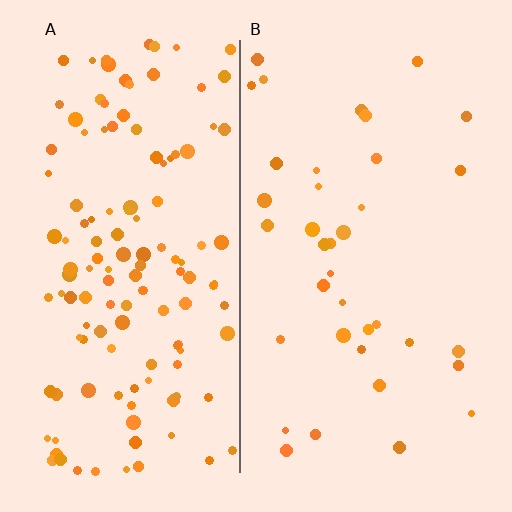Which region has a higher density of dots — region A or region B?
A (the left).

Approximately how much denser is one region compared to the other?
Approximately 3.6× — region A over region B.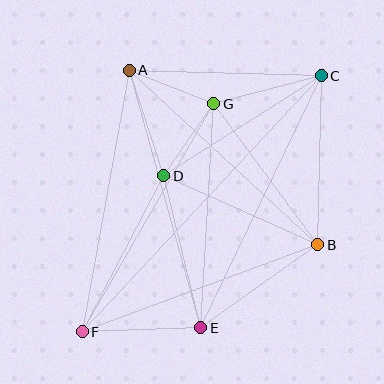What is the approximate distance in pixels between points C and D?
The distance between C and D is approximately 187 pixels.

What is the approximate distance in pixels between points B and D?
The distance between B and D is approximately 169 pixels.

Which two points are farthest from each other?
Points C and F are farthest from each other.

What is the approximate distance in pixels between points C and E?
The distance between C and E is approximately 279 pixels.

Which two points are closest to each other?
Points D and G are closest to each other.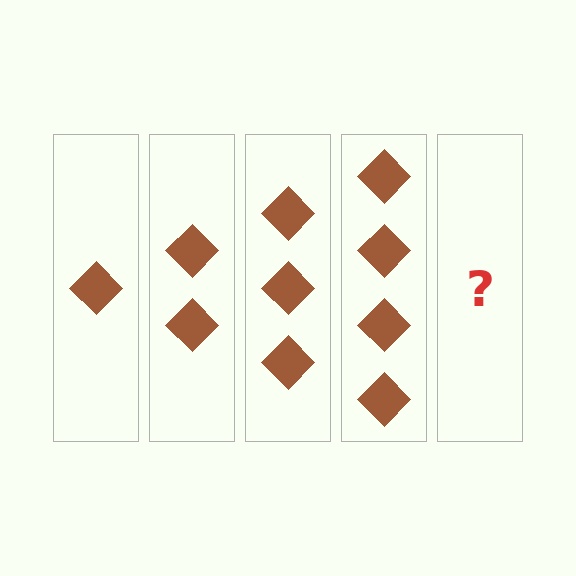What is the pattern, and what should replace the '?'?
The pattern is that each step adds one more diamond. The '?' should be 5 diamonds.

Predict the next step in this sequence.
The next step is 5 diamonds.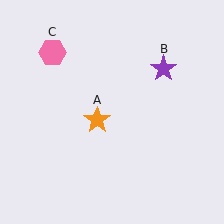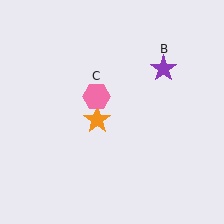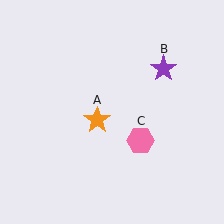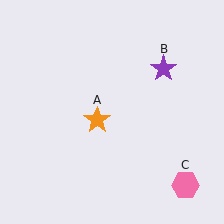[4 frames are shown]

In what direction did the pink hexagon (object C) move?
The pink hexagon (object C) moved down and to the right.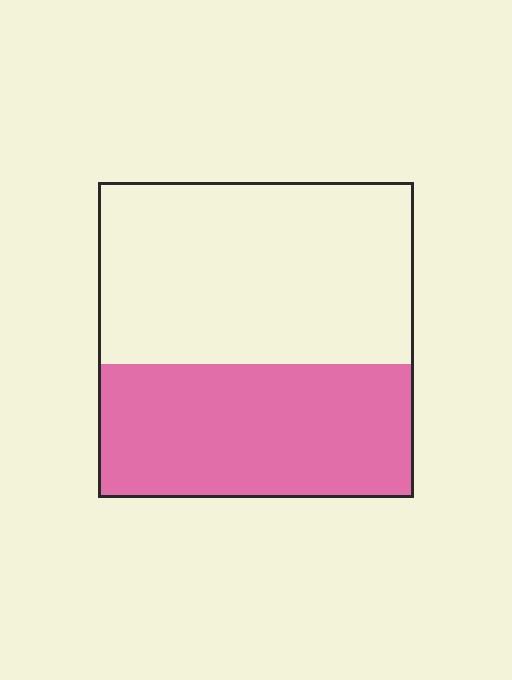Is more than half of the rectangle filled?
No.